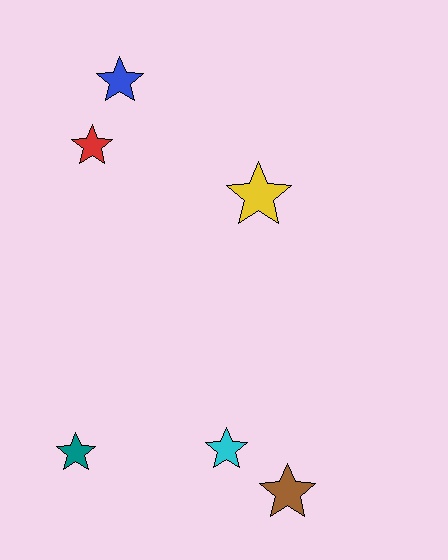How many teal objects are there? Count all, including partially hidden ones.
There is 1 teal object.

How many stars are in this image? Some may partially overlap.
There are 6 stars.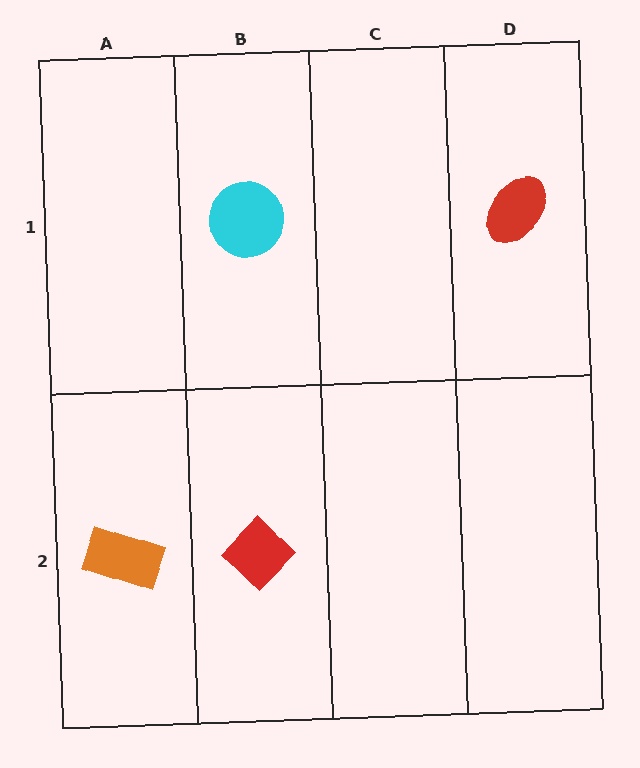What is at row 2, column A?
An orange rectangle.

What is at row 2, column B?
A red diamond.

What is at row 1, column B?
A cyan circle.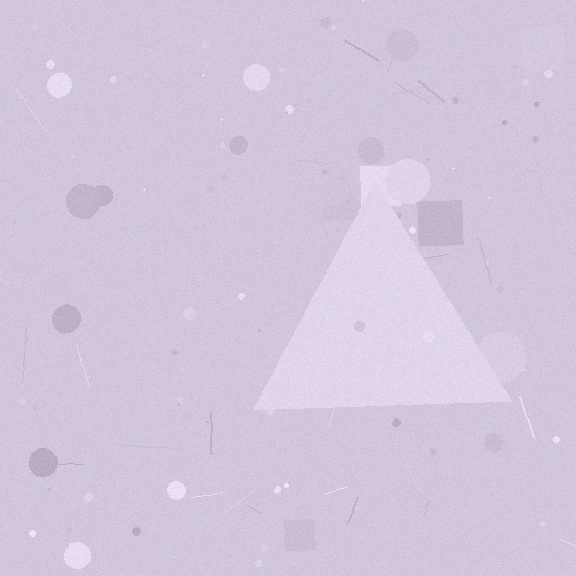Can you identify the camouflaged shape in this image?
The camouflaged shape is a triangle.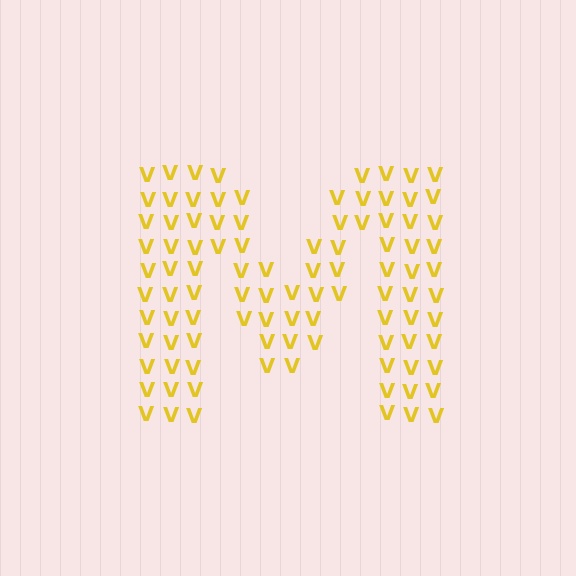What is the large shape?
The large shape is the letter M.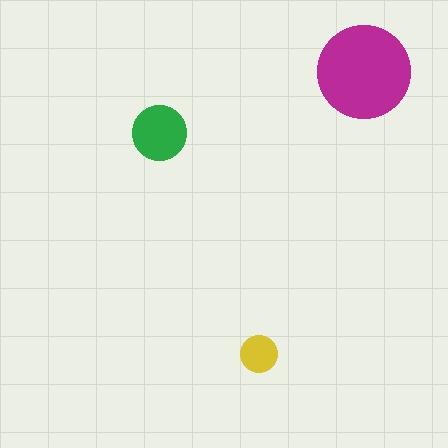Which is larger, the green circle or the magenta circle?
The magenta one.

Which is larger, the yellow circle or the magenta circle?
The magenta one.